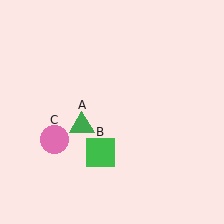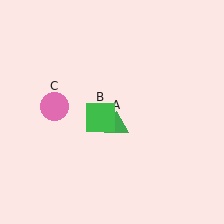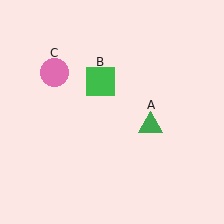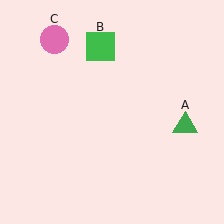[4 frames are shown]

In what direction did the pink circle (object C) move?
The pink circle (object C) moved up.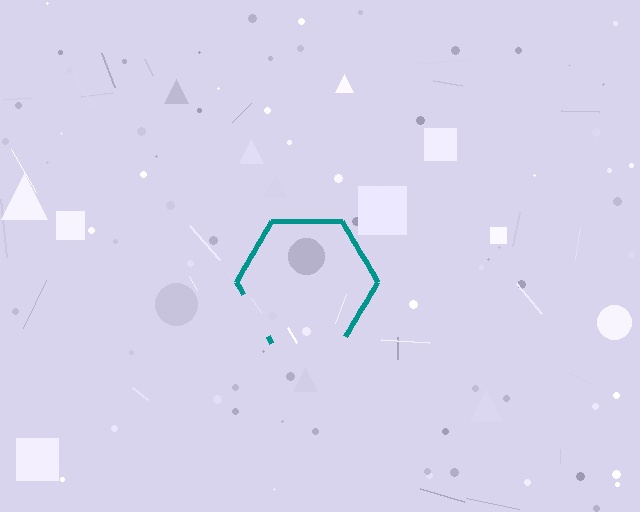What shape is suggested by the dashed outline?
The dashed outline suggests a hexagon.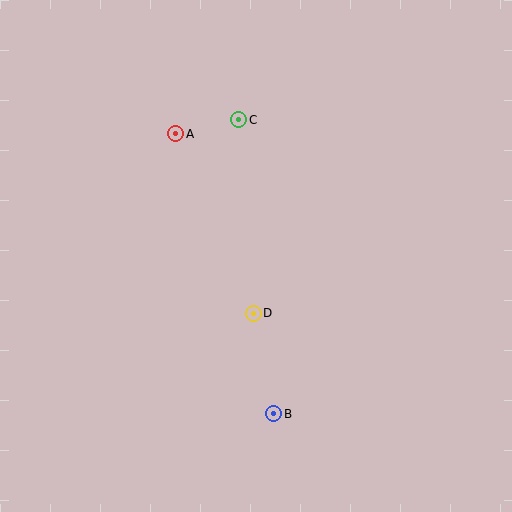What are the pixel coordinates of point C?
Point C is at (239, 120).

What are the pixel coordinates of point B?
Point B is at (274, 414).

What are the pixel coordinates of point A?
Point A is at (176, 134).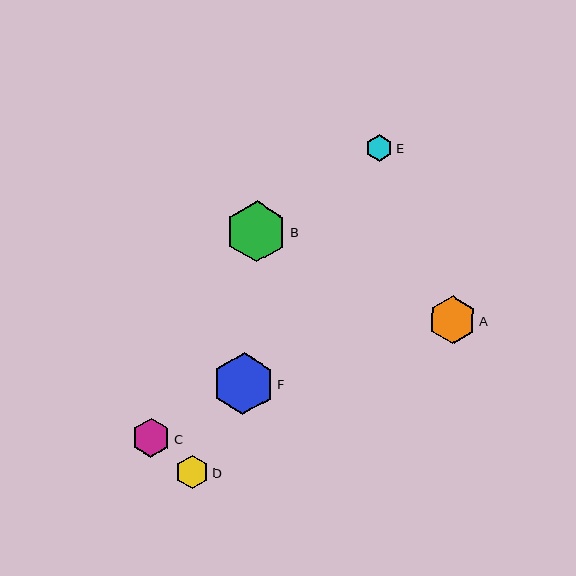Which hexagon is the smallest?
Hexagon E is the smallest with a size of approximately 27 pixels.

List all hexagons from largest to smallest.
From largest to smallest: F, B, A, C, D, E.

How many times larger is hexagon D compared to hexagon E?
Hexagon D is approximately 1.2 times the size of hexagon E.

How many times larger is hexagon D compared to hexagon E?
Hexagon D is approximately 1.2 times the size of hexagon E.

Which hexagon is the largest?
Hexagon F is the largest with a size of approximately 62 pixels.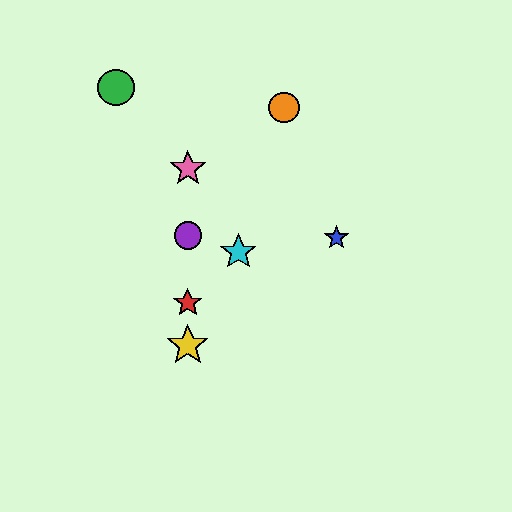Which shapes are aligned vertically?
The red star, the yellow star, the purple circle, the pink star are aligned vertically.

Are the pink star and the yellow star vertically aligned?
Yes, both are at x≈188.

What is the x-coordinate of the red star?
The red star is at x≈188.